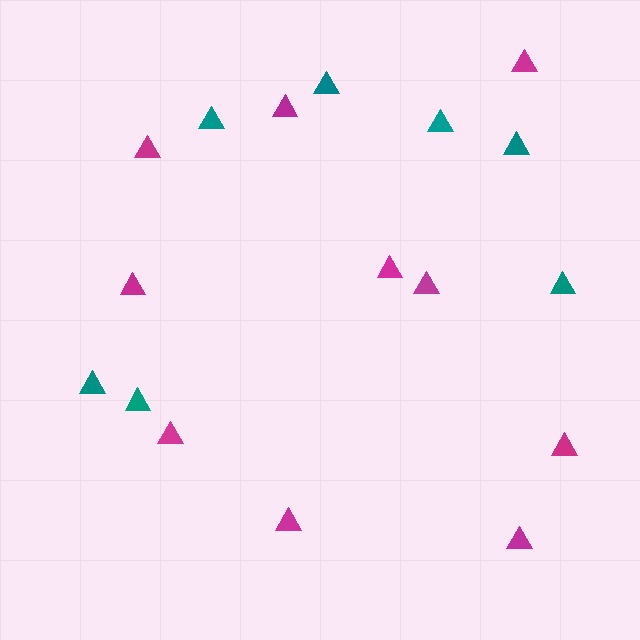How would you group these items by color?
There are 2 groups: one group of magenta triangles (10) and one group of teal triangles (7).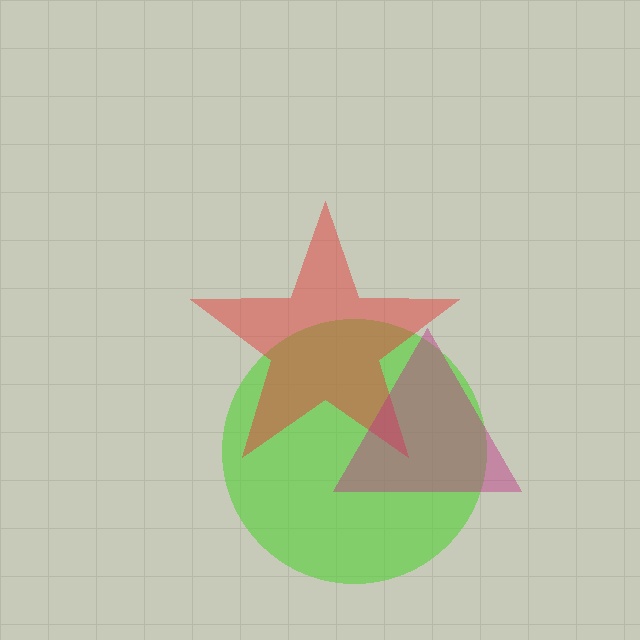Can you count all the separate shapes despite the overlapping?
Yes, there are 3 separate shapes.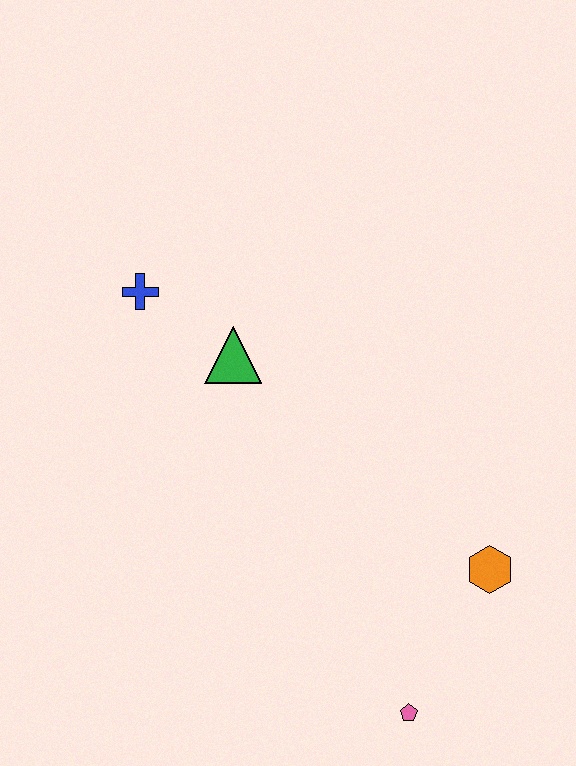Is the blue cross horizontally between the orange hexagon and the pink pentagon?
No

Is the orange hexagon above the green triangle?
No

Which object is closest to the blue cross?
The green triangle is closest to the blue cross.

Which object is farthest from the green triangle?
The pink pentagon is farthest from the green triangle.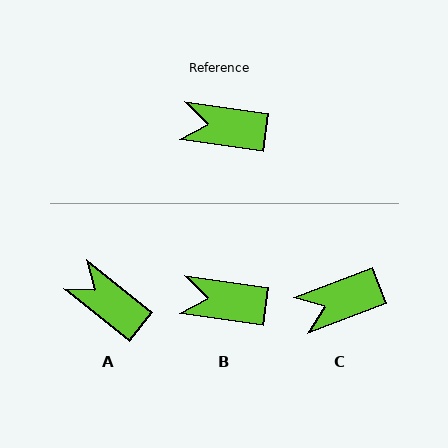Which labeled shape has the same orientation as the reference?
B.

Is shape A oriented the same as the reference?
No, it is off by about 31 degrees.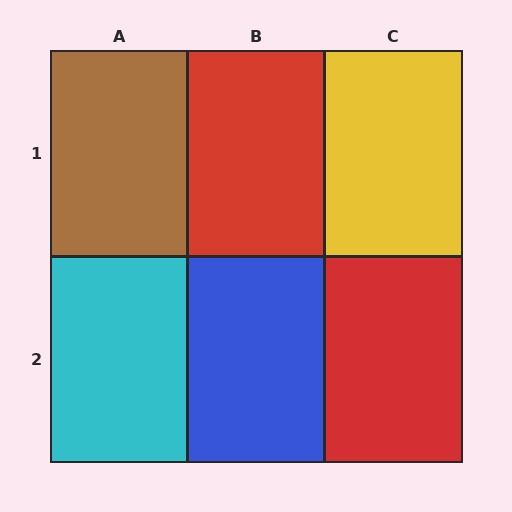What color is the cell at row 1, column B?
Red.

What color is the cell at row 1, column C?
Yellow.